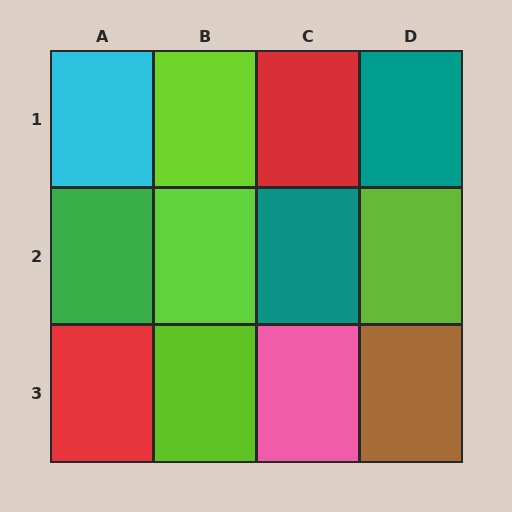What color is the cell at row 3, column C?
Pink.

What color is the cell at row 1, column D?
Teal.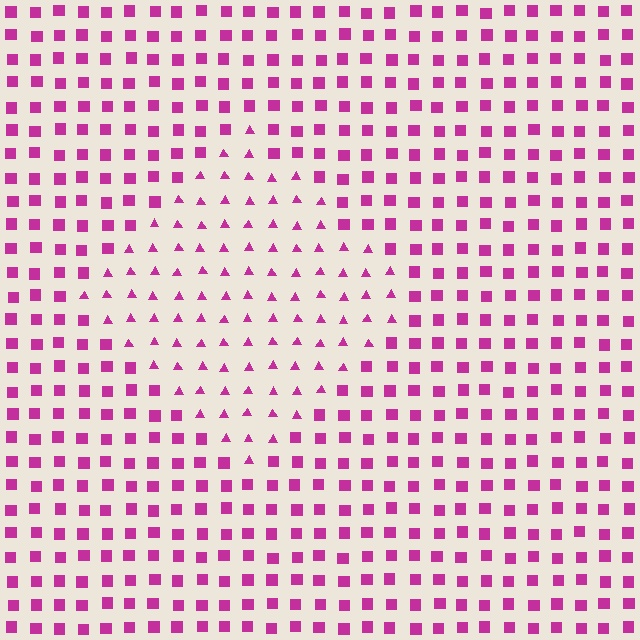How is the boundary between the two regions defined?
The boundary is defined by a change in element shape: triangles inside vs. squares outside. All elements share the same color and spacing.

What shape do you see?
I see a diamond.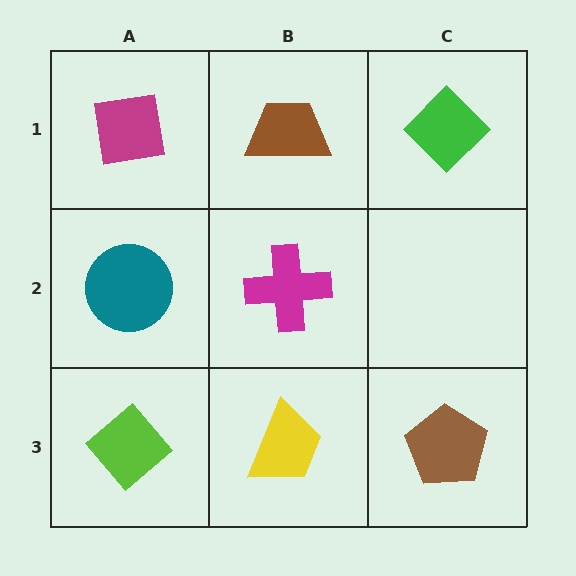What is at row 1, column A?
A magenta square.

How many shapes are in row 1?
3 shapes.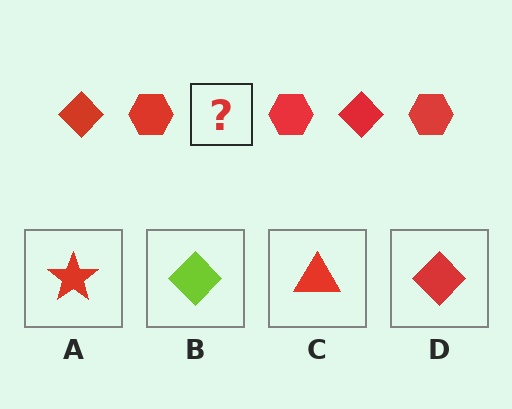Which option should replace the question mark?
Option D.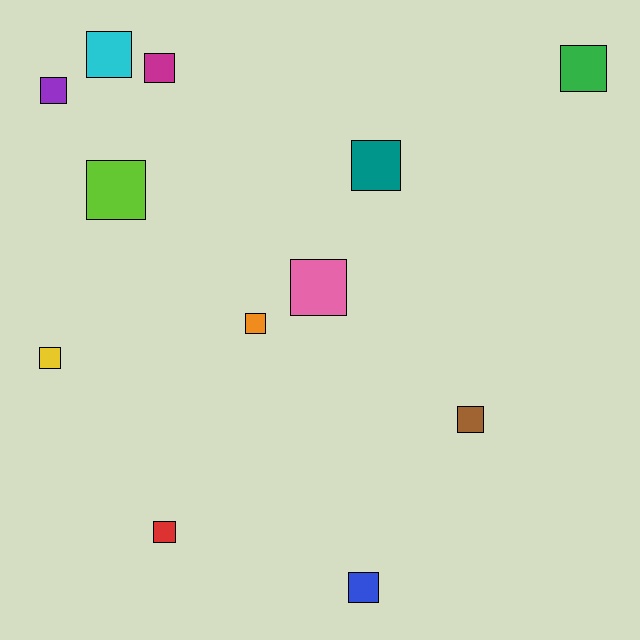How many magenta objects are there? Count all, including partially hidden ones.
There is 1 magenta object.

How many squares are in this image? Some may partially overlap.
There are 12 squares.